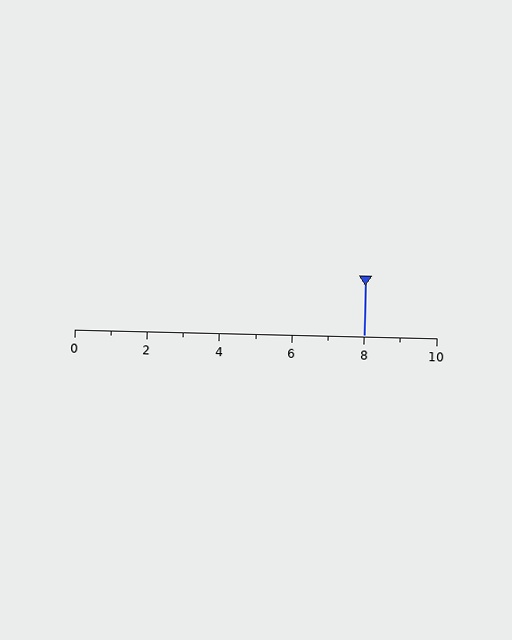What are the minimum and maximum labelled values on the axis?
The axis runs from 0 to 10.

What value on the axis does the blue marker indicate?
The marker indicates approximately 8.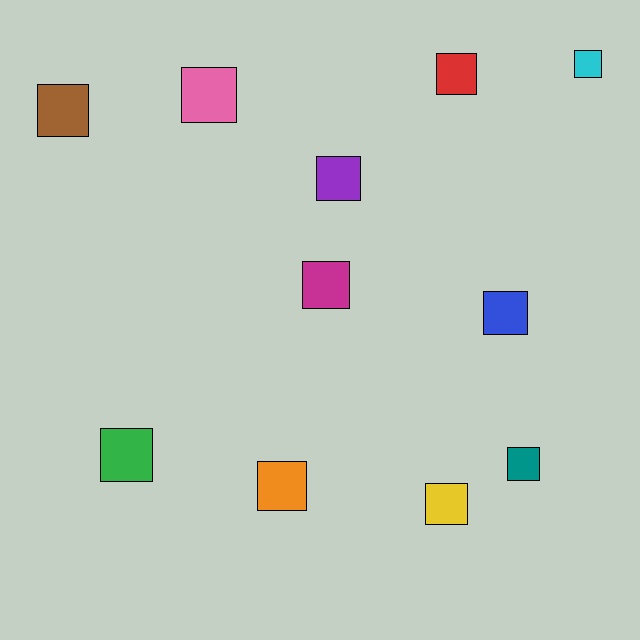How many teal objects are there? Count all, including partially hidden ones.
There is 1 teal object.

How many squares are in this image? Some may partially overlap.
There are 11 squares.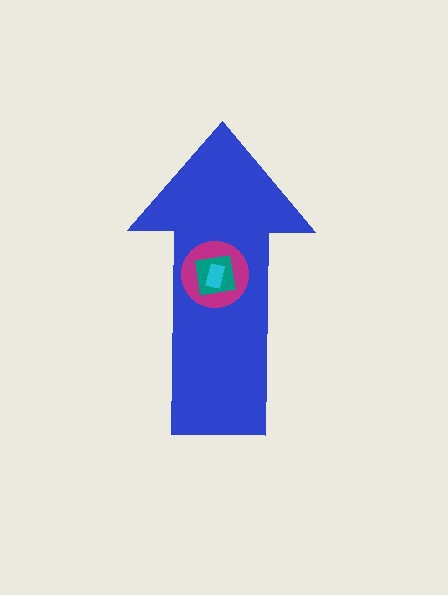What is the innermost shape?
The cyan rectangle.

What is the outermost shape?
The blue arrow.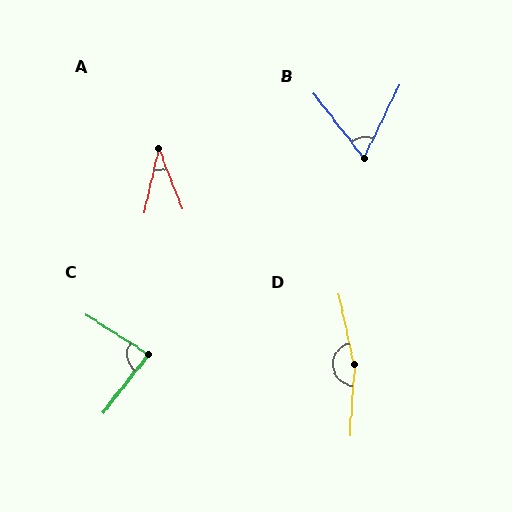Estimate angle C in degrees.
Approximately 84 degrees.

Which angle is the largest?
D, at approximately 164 degrees.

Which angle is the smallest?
A, at approximately 34 degrees.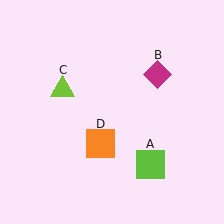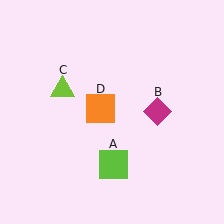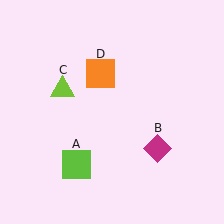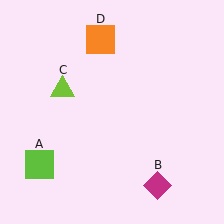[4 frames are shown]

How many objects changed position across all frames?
3 objects changed position: lime square (object A), magenta diamond (object B), orange square (object D).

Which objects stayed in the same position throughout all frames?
Lime triangle (object C) remained stationary.